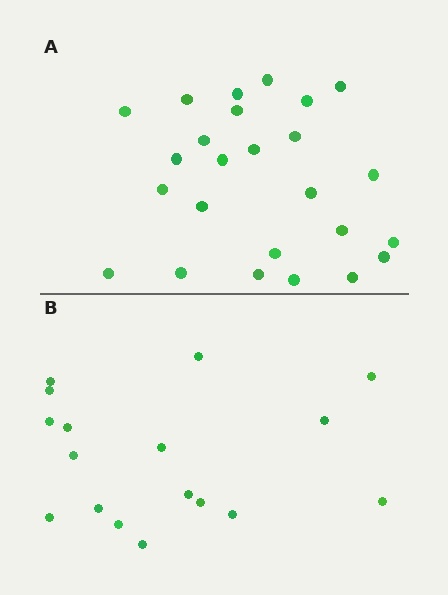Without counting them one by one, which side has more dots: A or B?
Region A (the top region) has more dots.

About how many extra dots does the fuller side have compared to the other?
Region A has roughly 8 or so more dots than region B.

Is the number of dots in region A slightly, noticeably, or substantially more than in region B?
Region A has substantially more. The ratio is roughly 1.5 to 1.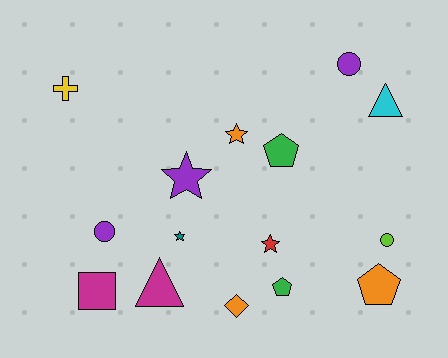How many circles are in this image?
There are 3 circles.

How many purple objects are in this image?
There are 3 purple objects.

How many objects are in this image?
There are 15 objects.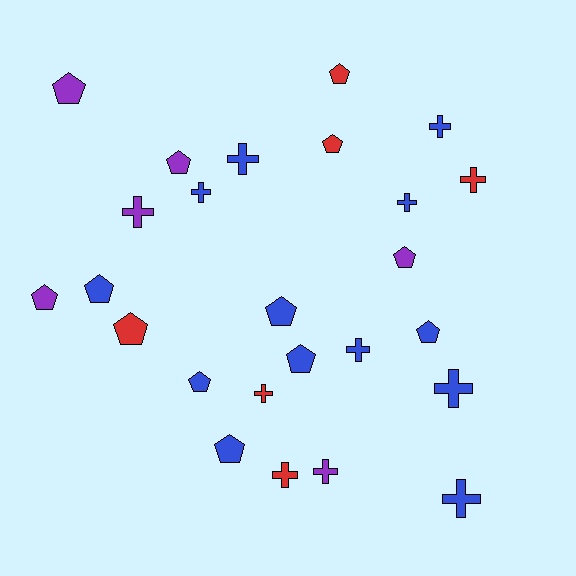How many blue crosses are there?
There are 7 blue crosses.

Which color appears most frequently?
Blue, with 13 objects.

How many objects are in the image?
There are 25 objects.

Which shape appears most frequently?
Pentagon, with 13 objects.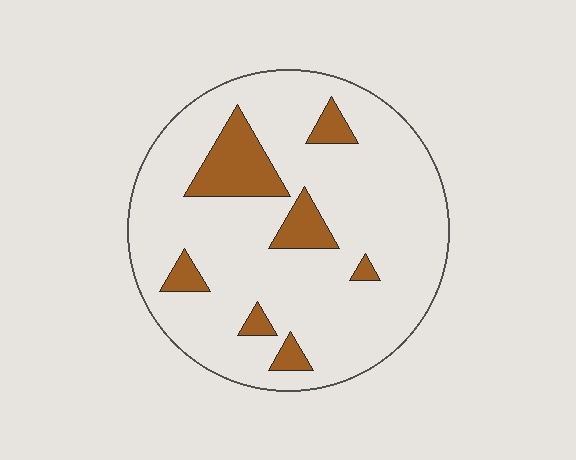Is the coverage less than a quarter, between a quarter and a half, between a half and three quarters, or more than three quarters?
Less than a quarter.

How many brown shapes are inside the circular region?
7.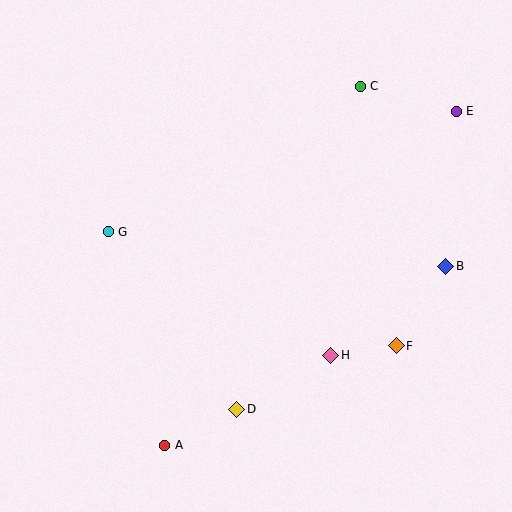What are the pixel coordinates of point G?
Point G is at (108, 232).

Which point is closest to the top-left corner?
Point G is closest to the top-left corner.